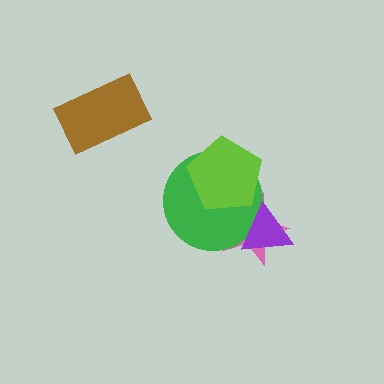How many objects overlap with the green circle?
3 objects overlap with the green circle.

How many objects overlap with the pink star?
3 objects overlap with the pink star.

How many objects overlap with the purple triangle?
2 objects overlap with the purple triangle.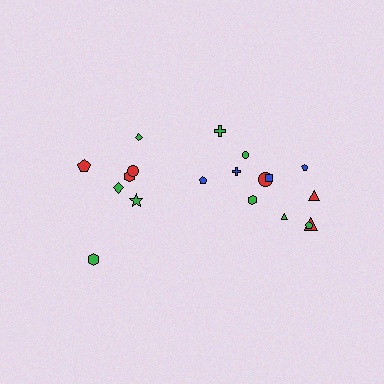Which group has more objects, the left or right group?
The right group.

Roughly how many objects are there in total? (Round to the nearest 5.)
Roughly 20 objects in total.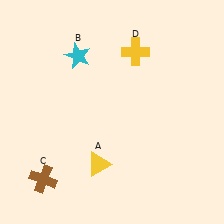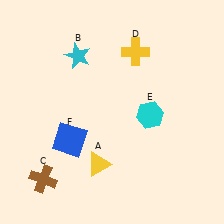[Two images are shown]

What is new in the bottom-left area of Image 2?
A blue square (F) was added in the bottom-left area of Image 2.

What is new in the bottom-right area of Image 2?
A cyan hexagon (E) was added in the bottom-right area of Image 2.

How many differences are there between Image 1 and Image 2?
There are 2 differences between the two images.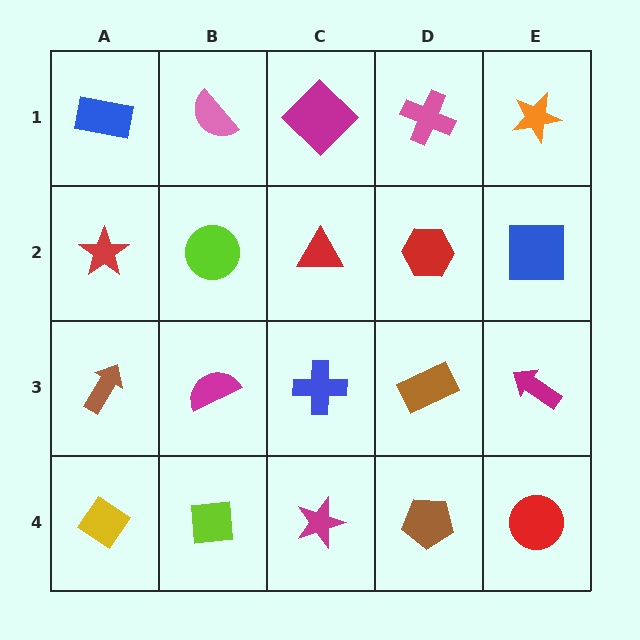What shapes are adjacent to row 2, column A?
A blue rectangle (row 1, column A), a brown arrow (row 3, column A), a lime circle (row 2, column B).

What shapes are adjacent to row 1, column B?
A lime circle (row 2, column B), a blue rectangle (row 1, column A), a magenta diamond (row 1, column C).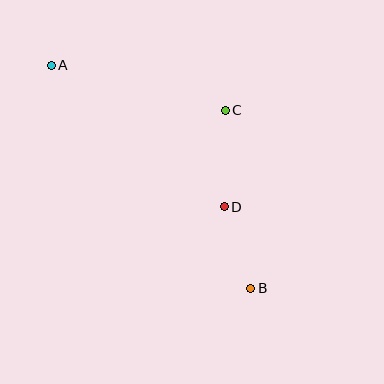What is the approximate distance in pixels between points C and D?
The distance between C and D is approximately 97 pixels.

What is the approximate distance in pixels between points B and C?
The distance between B and C is approximately 180 pixels.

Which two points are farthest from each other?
Points A and B are farthest from each other.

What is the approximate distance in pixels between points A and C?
The distance between A and C is approximately 179 pixels.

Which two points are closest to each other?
Points B and D are closest to each other.